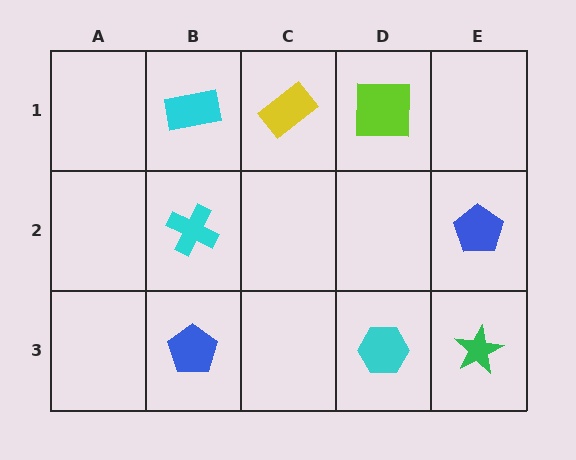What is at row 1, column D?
A lime square.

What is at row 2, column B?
A cyan cross.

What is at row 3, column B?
A blue pentagon.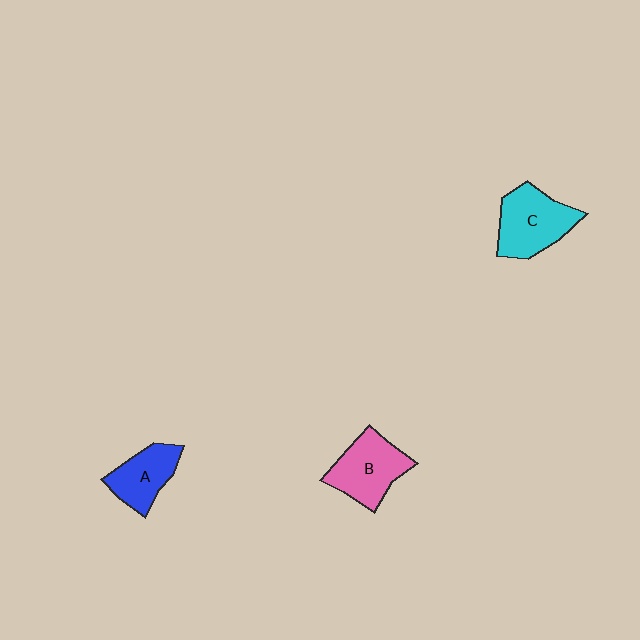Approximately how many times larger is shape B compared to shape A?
Approximately 1.3 times.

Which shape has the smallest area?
Shape A (blue).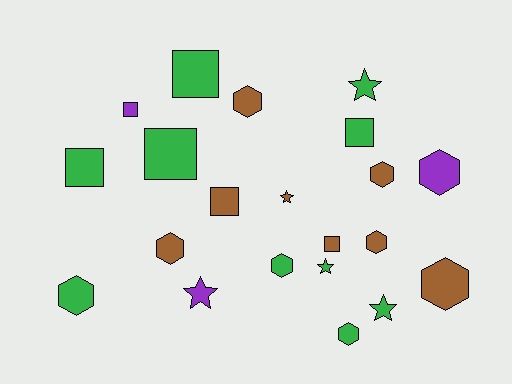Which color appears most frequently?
Green, with 10 objects.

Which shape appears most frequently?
Hexagon, with 9 objects.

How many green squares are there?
There are 4 green squares.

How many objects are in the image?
There are 21 objects.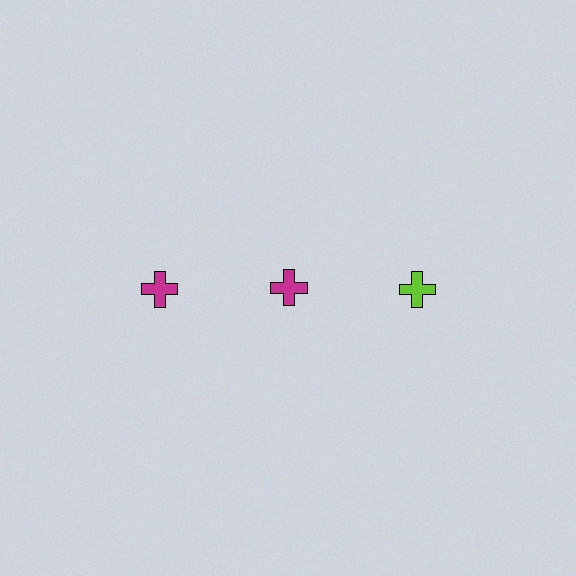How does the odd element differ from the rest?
It has a different color: lime instead of magenta.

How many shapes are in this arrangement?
There are 3 shapes arranged in a grid pattern.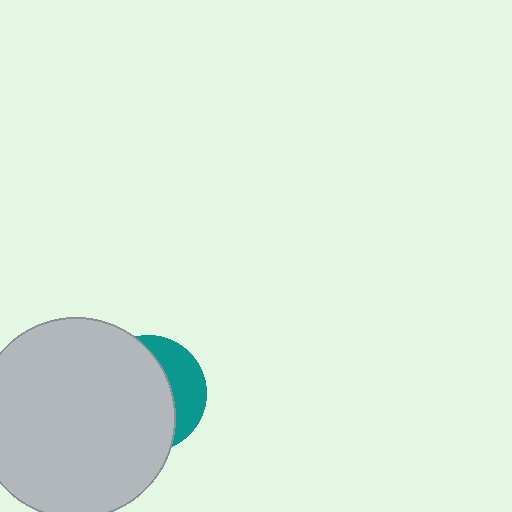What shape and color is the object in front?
The object in front is a light gray circle.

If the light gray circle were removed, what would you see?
You would see the complete teal circle.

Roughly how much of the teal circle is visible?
A small part of it is visible (roughly 31%).